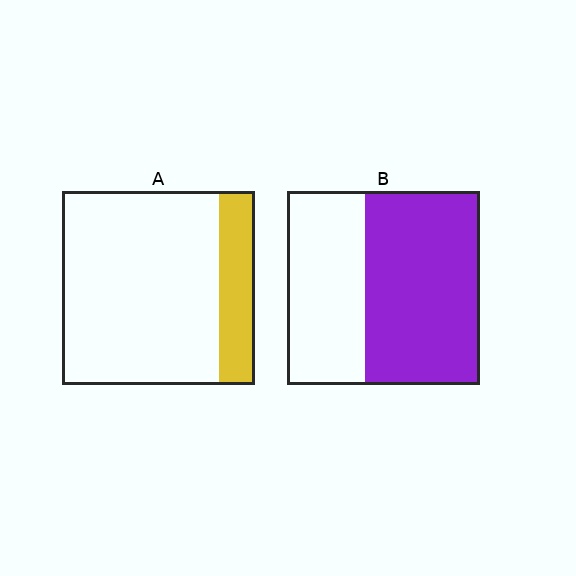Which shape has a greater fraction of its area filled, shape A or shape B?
Shape B.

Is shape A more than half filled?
No.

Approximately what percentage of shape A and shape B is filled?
A is approximately 20% and B is approximately 60%.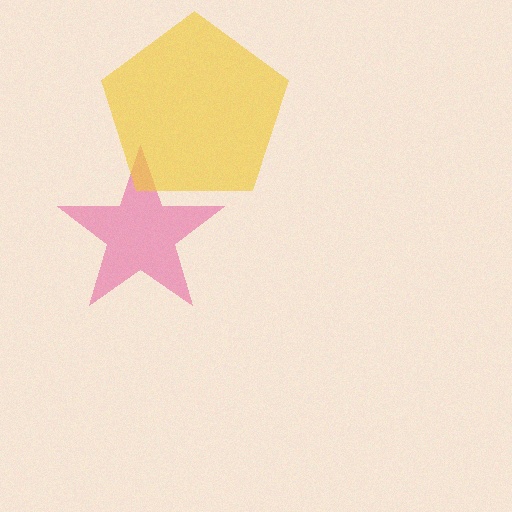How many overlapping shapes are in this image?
There are 2 overlapping shapes in the image.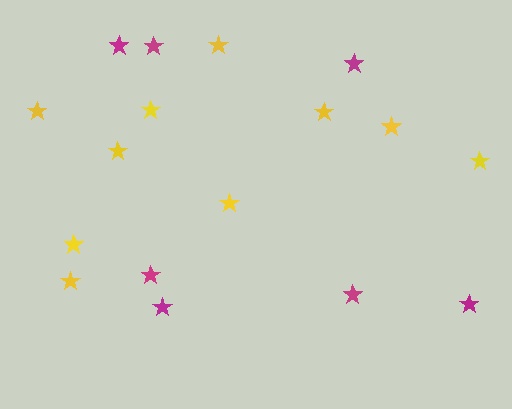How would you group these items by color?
There are 2 groups: one group of yellow stars (10) and one group of magenta stars (7).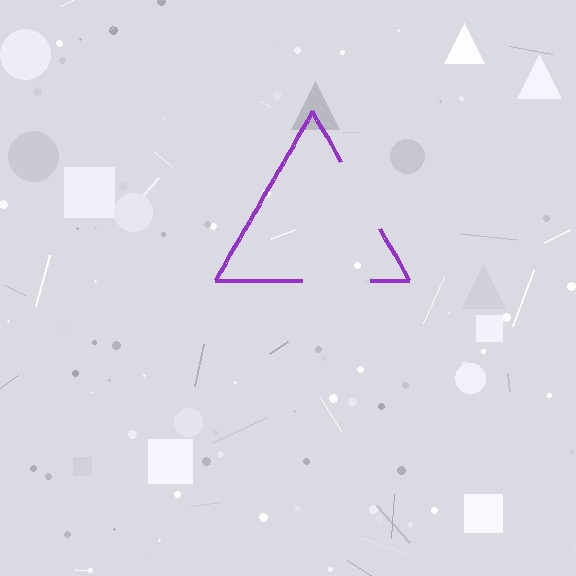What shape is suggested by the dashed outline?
The dashed outline suggests a triangle.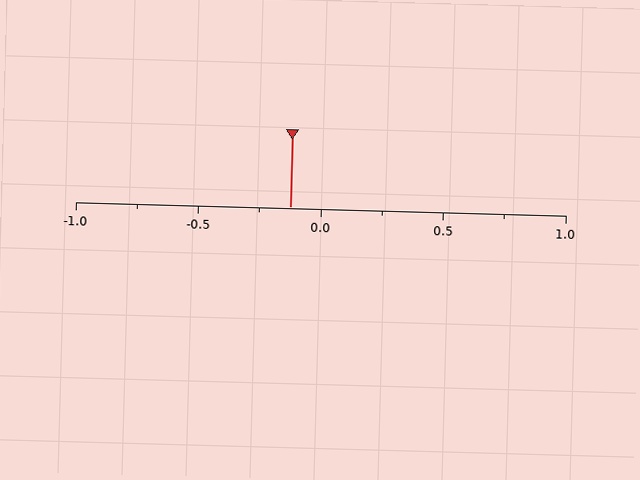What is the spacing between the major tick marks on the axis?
The major ticks are spaced 0.5 apart.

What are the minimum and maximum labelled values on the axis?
The axis runs from -1.0 to 1.0.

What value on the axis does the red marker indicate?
The marker indicates approximately -0.12.